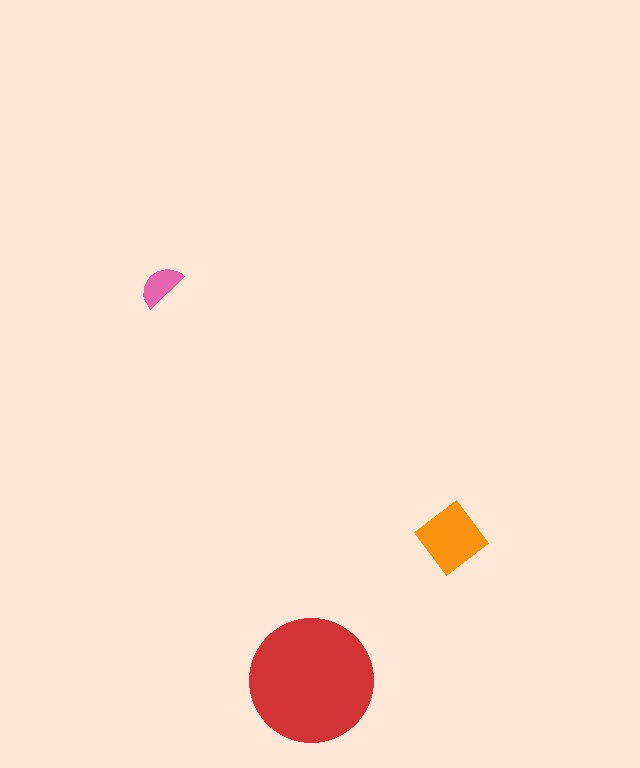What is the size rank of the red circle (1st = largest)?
1st.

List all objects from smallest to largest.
The pink semicircle, the orange diamond, the red circle.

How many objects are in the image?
There are 3 objects in the image.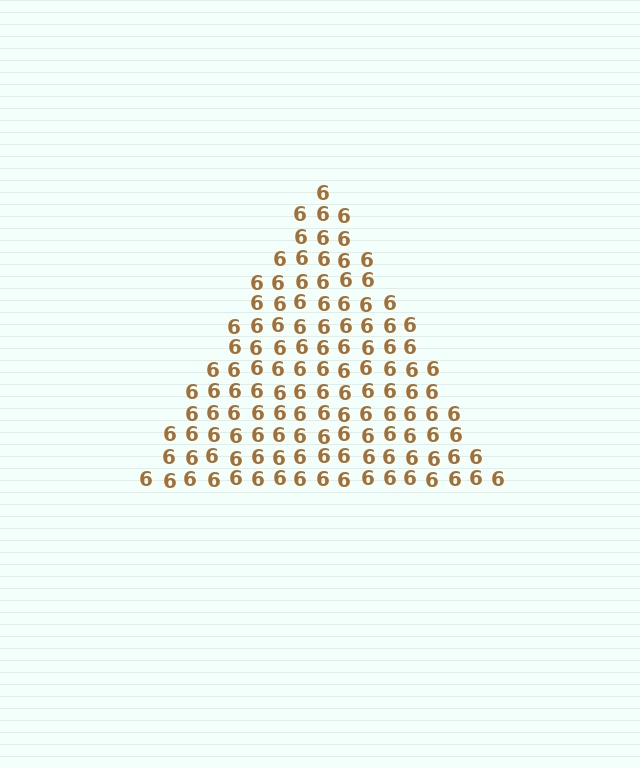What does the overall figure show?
The overall figure shows a triangle.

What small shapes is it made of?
It is made of small digit 6's.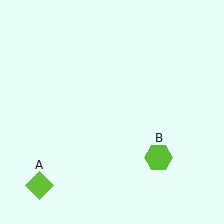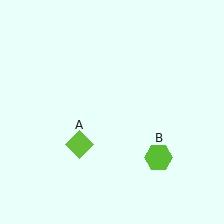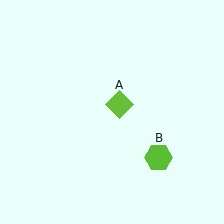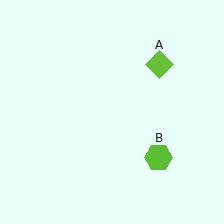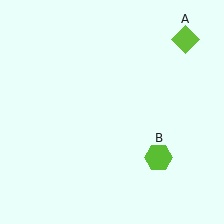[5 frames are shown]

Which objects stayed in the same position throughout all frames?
Lime hexagon (object B) remained stationary.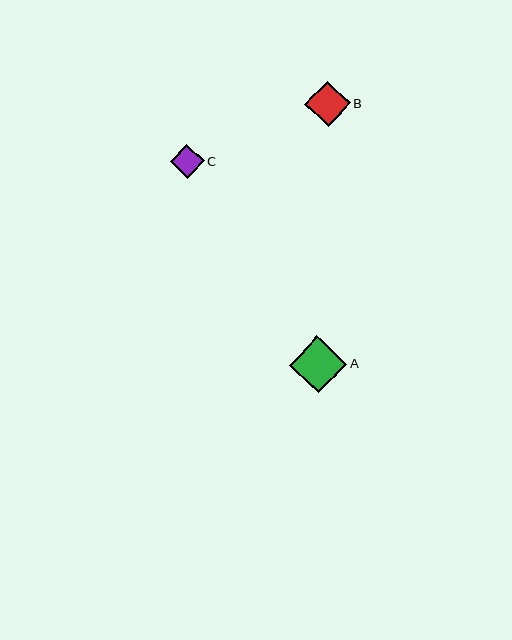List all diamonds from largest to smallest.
From largest to smallest: A, B, C.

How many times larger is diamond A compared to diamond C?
Diamond A is approximately 1.7 times the size of diamond C.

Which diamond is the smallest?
Diamond C is the smallest with a size of approximately 33 pixels.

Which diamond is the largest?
Diamond A is the largest with a size of approximately 58 pixels.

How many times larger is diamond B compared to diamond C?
Diamond B is approximately 1.4 times the size of diamond C.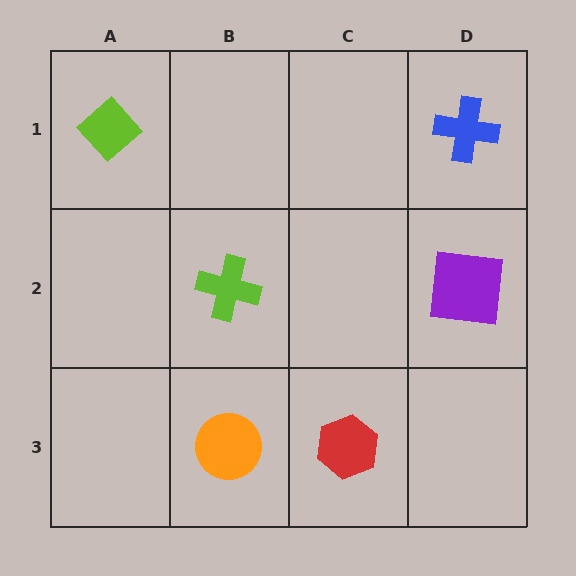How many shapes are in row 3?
2 shapes.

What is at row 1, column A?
A lime diamond.